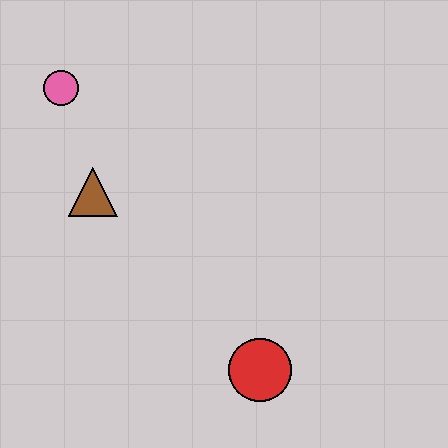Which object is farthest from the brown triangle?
The red circle is farthest from the brown triangle.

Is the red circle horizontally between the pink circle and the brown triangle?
No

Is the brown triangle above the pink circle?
No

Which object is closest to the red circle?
The brown triangle is closest to the red circle.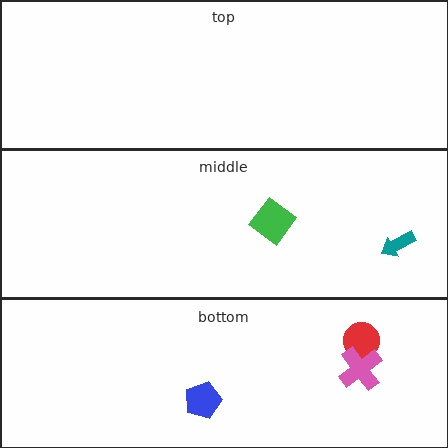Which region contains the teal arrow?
The middle region.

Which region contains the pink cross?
The bottom region.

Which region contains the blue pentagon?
The bottom region.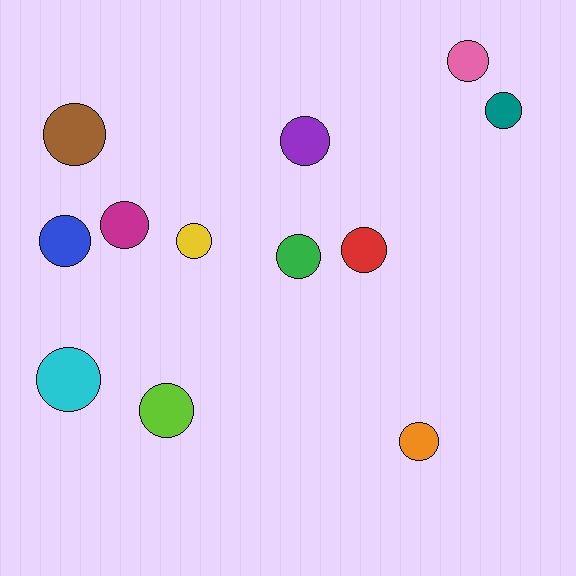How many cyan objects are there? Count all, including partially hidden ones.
There is 1 cyan object.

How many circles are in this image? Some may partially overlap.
There are 12 circles.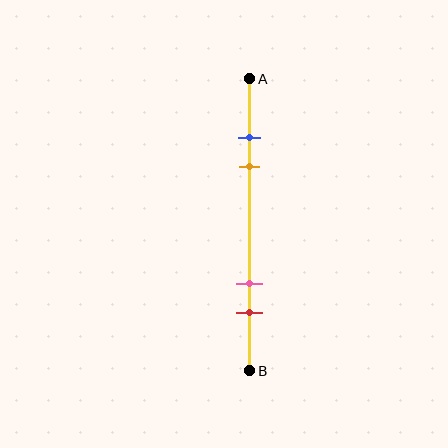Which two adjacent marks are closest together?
The blue and orange marks are the closest adjacent pair.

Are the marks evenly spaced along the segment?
No, the marks are not evenly spaced.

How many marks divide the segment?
There are 4 marks dividing the segment.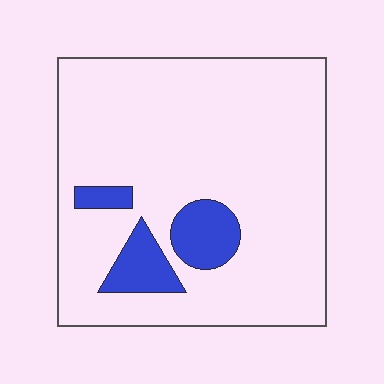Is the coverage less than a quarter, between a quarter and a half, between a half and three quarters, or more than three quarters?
Less than a quarter.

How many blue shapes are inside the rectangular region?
3.